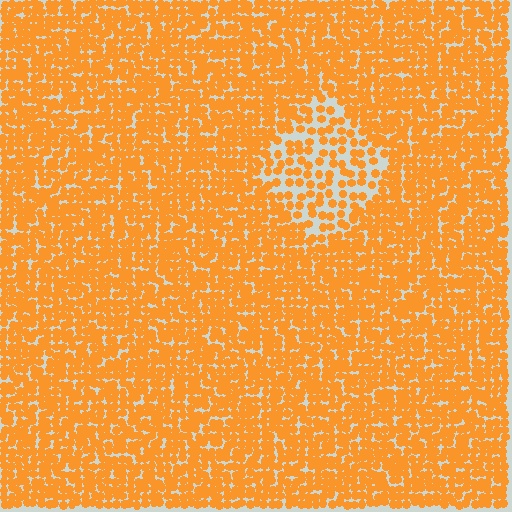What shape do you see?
I see a diamond.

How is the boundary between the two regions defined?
The boundary is defined by a change in element density (approximately 2.0x ratio). All elements are the same color, size, and shape.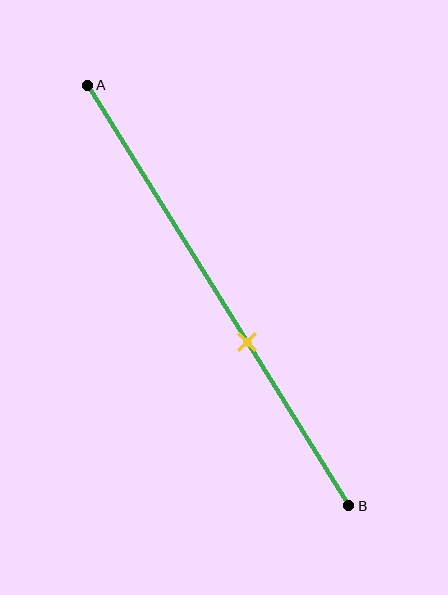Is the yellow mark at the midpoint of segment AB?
No, the mark is at about 60% from A, not at the 50% midpoint.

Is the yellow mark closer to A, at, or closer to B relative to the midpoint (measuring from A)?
The yellow mark is closer to point B than the midpoint of segment AB.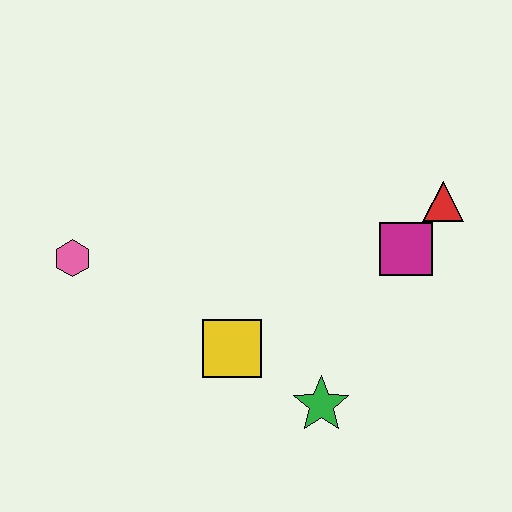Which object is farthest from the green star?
The pink hexagon is farthest from the green star.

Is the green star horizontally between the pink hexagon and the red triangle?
Yes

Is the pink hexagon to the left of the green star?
Yes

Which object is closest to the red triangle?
The magenta square is closest to the red triangle.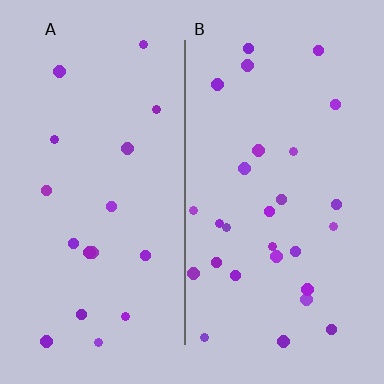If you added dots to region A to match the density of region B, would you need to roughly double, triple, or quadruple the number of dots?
Approximately double.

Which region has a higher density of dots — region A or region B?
B (the right).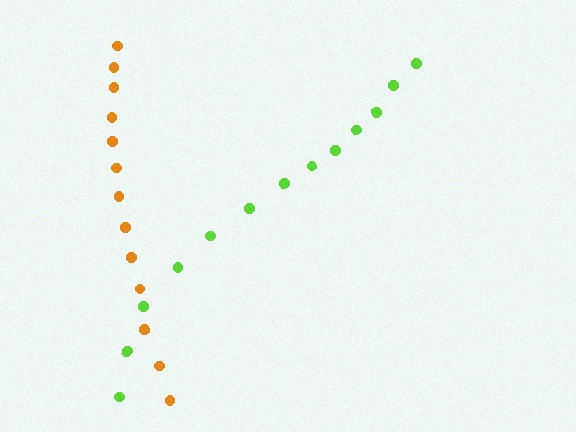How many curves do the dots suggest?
There are 2 distinct paths.